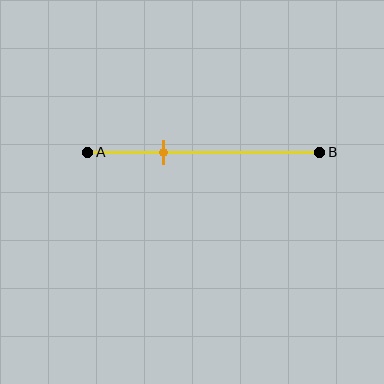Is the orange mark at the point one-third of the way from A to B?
Yes, the mark is approximately at the one-third point.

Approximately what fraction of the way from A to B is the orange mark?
The orange mark is approximately 35% of the way from A to B.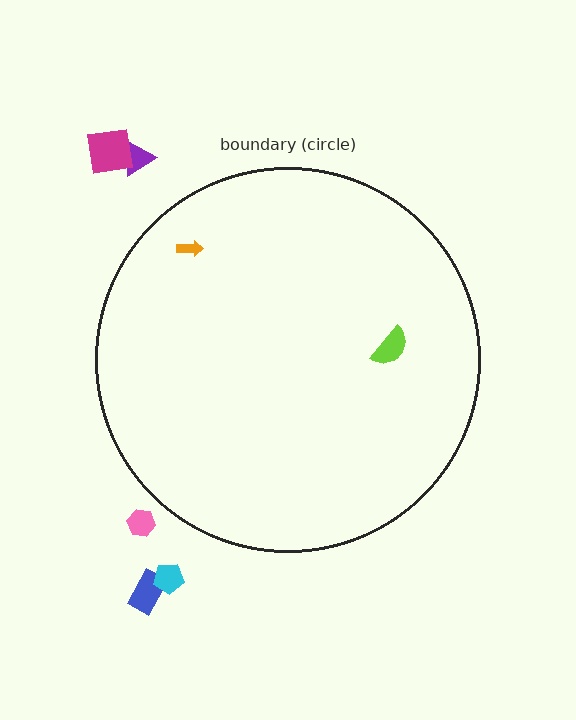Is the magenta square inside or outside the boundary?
Outside.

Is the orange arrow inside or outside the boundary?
Inside.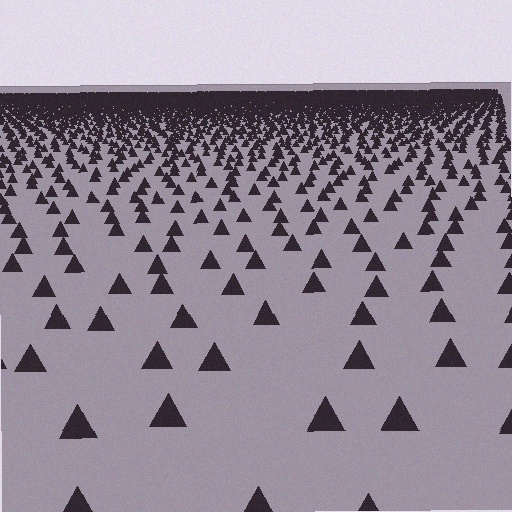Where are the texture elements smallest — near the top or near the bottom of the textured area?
Near the top.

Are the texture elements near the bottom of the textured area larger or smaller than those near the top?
Larger. Near the bottom, elements are closer to the viewer and appear at a bigger on-screen size.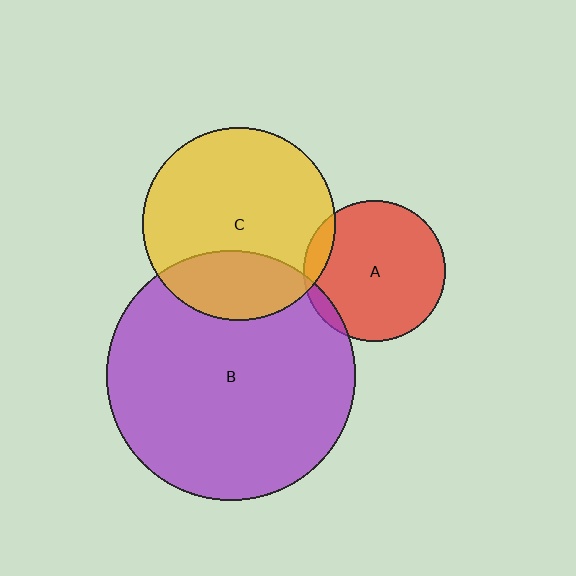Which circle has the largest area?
Circle B (purple).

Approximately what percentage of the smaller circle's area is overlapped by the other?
Approximately 10%.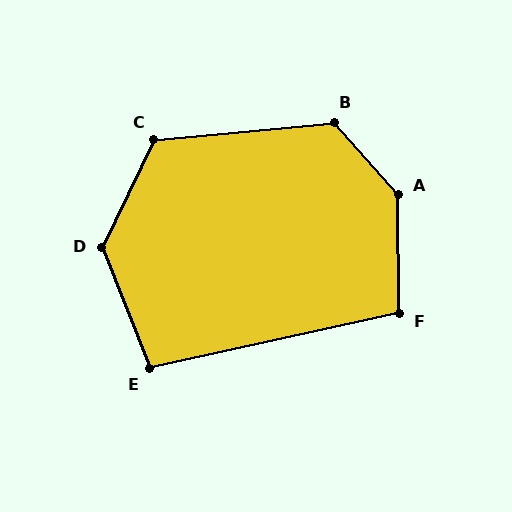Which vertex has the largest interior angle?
A, at approximately 139 degrees.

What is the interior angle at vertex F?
Approximately 102 degrees (obtuse).